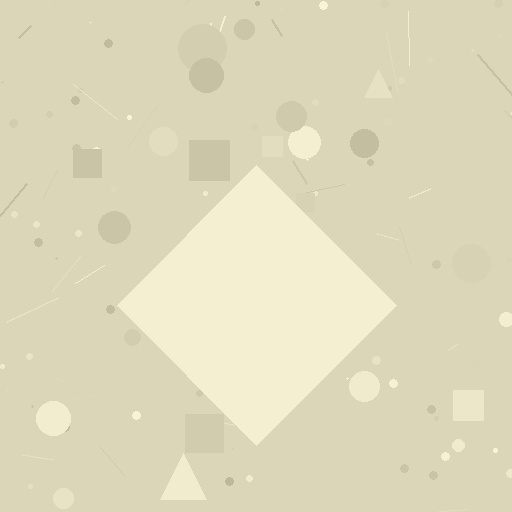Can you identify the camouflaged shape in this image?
The camouflaged shape is a diamond.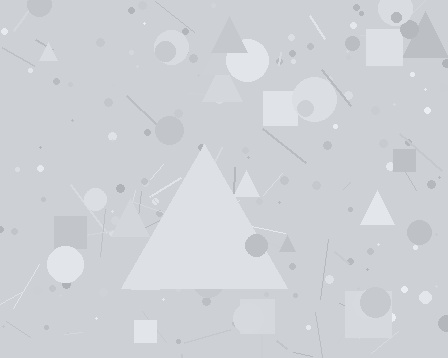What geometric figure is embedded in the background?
A triangle is embedded in the background.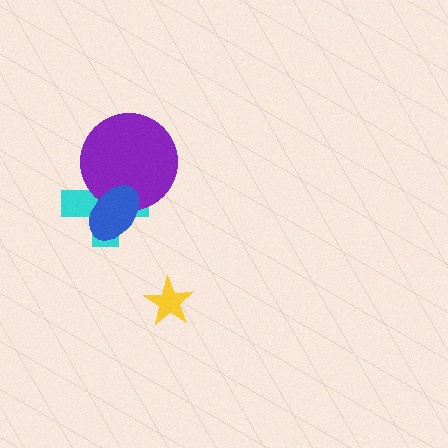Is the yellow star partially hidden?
No, no other shape covers it.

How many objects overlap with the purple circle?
2 objects overlap with the purple circle.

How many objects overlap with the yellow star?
0 objects overlap with the yellow star.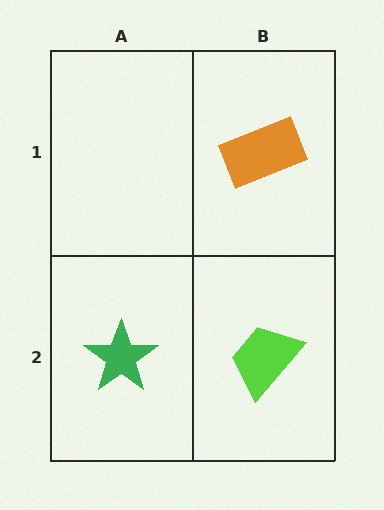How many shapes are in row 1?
1 shape.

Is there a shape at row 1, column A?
No, that cell is empty.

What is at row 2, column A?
A green star.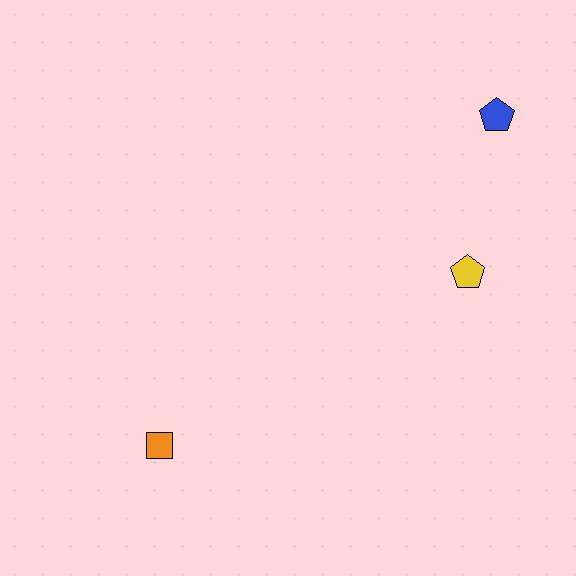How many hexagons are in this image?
There are no hexagons.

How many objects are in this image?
There are 3 objects.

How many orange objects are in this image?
There is 1 orange object.